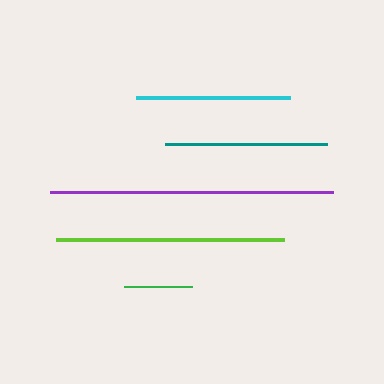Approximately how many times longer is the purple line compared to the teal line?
The purple line is approximately 1.8 times the length of the teal line.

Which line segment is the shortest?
The green line is the shortest at approximately 67 pixels.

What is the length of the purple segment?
The purple segment is approximately 284 pixels long.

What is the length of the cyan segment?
The cyan segment is approximately 154 pixels long.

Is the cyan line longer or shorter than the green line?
The cyan line is longer than the green line.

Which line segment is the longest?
The purple line is the longest at approximately 284 pixels.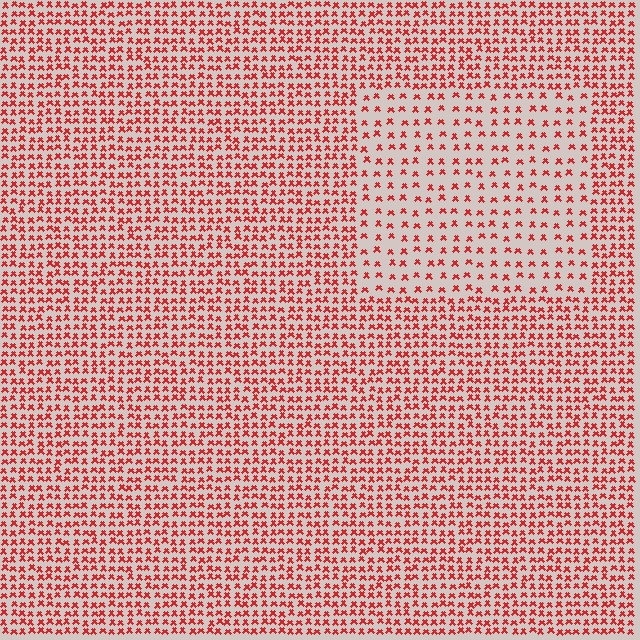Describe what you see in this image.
The image contains small red elements arranged at two different densities. A rectangle-shaped region is visible where the elements are less densely packed than the surrounding area.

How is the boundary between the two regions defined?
The boundary is defined by a change in element density (approximately 2.1x ratio). All elements are the same color, size, and shape.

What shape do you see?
I see a rectangle.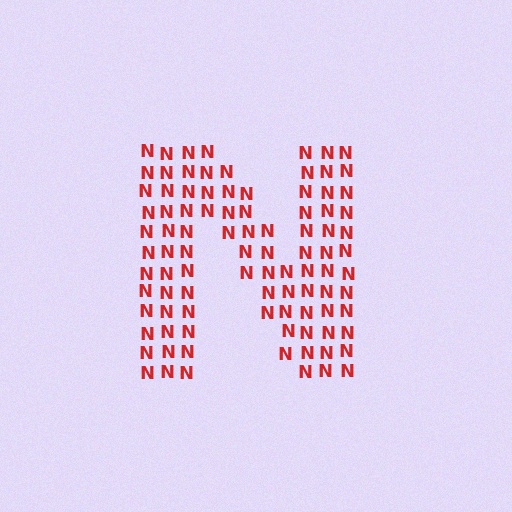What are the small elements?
The small elements are letter N's.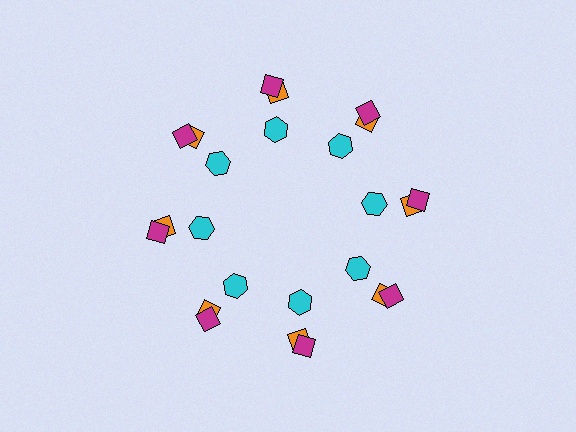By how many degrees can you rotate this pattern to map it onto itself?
The pattern maps onto itself every 45 degrees of rotation.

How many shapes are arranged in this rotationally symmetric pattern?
There are 24 shapes, arranged in 8 groups of 3.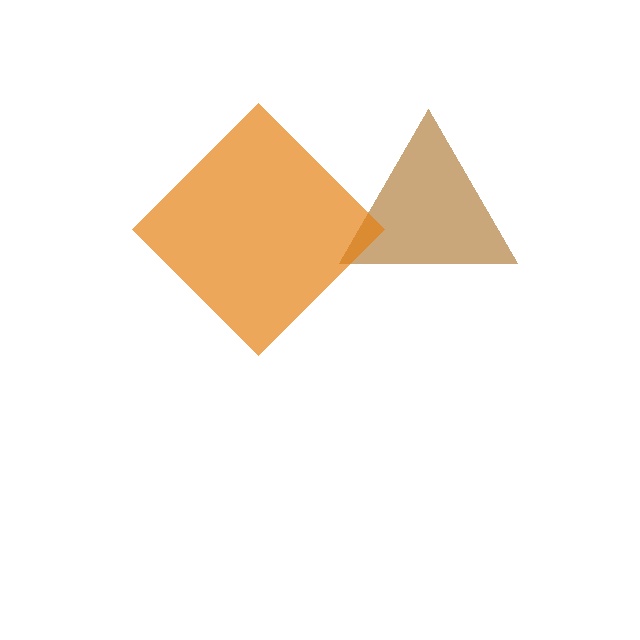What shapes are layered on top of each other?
The layered shapes are: a brown triangle, an orange diamond.